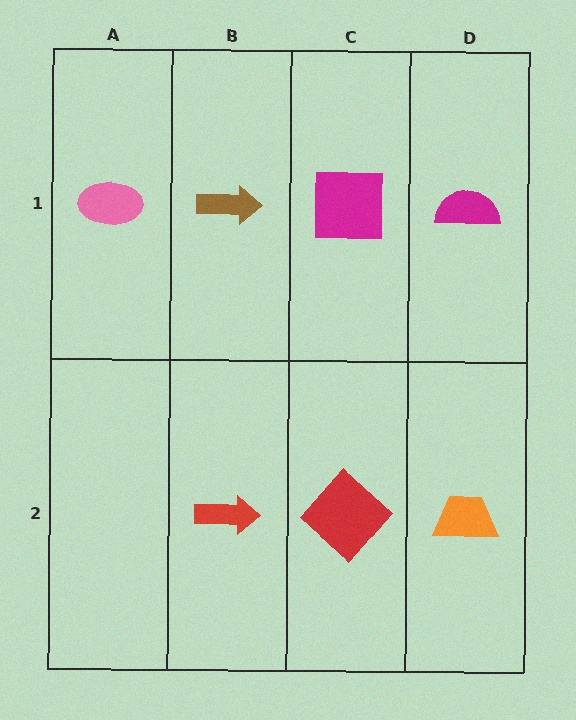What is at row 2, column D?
An orange trapezoid.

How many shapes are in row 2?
3 shapes.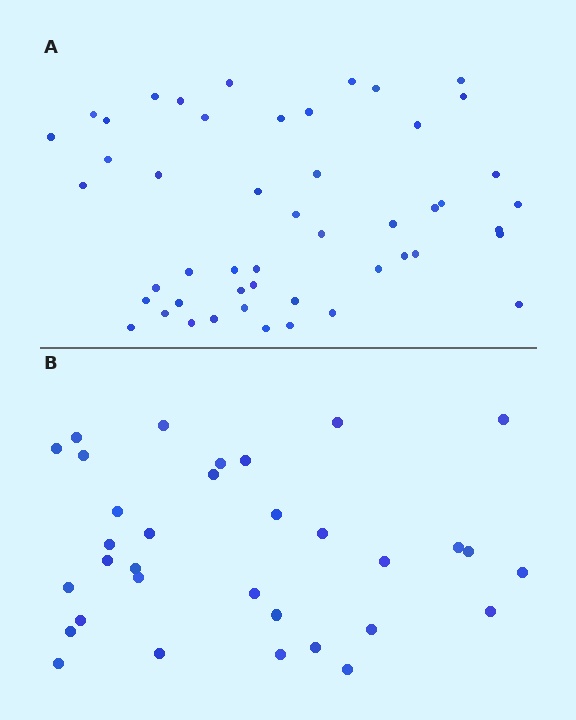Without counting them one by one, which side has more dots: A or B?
Region A (the top region) has more dots.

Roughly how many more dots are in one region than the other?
Region A has approximately 15 more dots than region B.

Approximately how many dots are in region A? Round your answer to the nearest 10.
About 50 dots. (The exact count is 49, which rounds to 50.)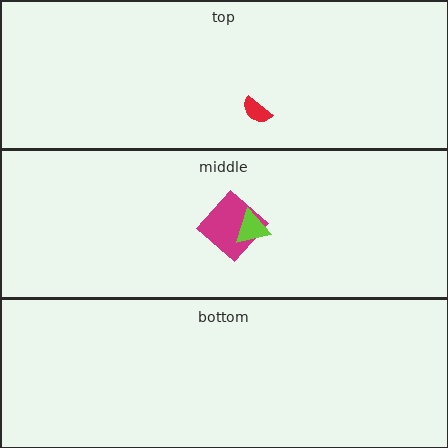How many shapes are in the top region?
1.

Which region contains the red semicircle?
The top region.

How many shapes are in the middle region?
2.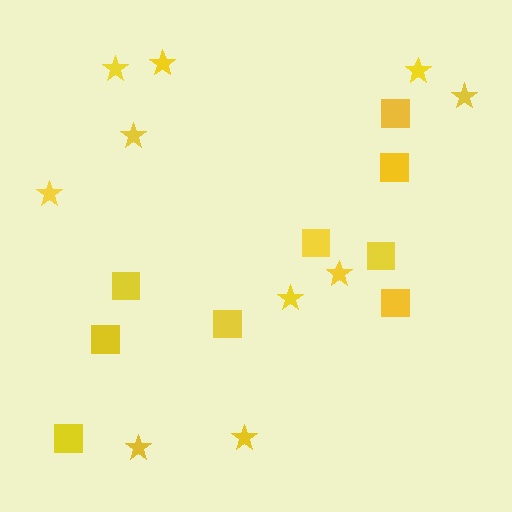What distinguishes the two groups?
There are 2 groups: one group of stars (10) and one group of squares (9).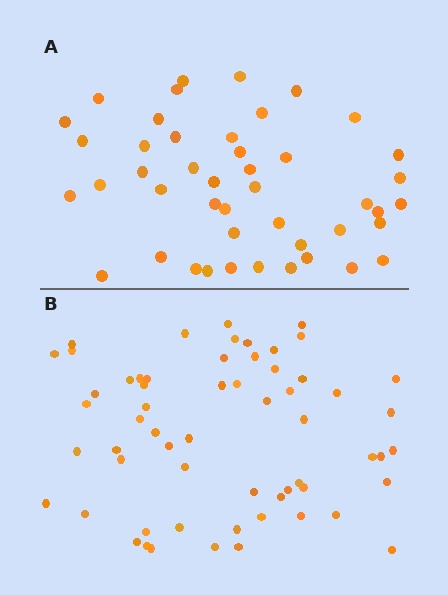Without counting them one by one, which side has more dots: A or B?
Region B (the bottom region) has more dots.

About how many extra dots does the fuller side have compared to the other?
Region B has approximately 15 more dots than region A.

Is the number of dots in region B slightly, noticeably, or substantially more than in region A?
Region B has noticeably more, but not dramatically so. The ratio is roughly 1.3 to 1.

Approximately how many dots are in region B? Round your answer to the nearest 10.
About 60 dots.